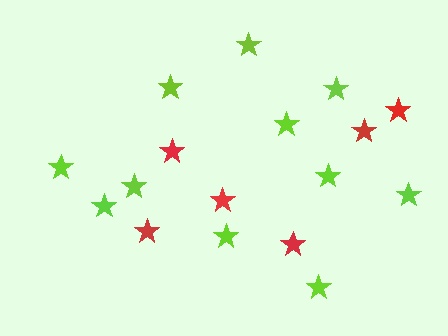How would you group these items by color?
There are 2 groups: one group of lime stars (11) and one group of red stars (6).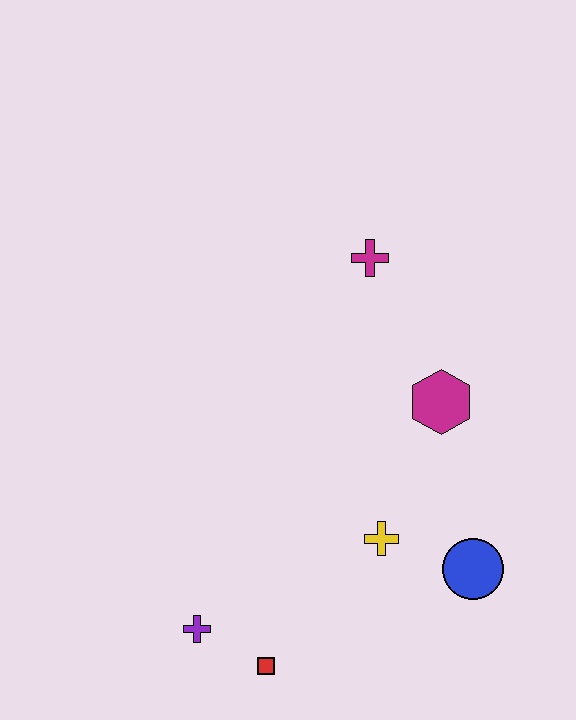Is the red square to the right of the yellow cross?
No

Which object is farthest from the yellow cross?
The magenta cross is farthest from the yellow cross.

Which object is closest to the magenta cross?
The magenta hexagon is closest to the magenta cross.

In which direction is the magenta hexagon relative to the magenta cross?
The magenta hexagon is below the magenta cross.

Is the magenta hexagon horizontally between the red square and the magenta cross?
No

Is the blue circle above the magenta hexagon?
No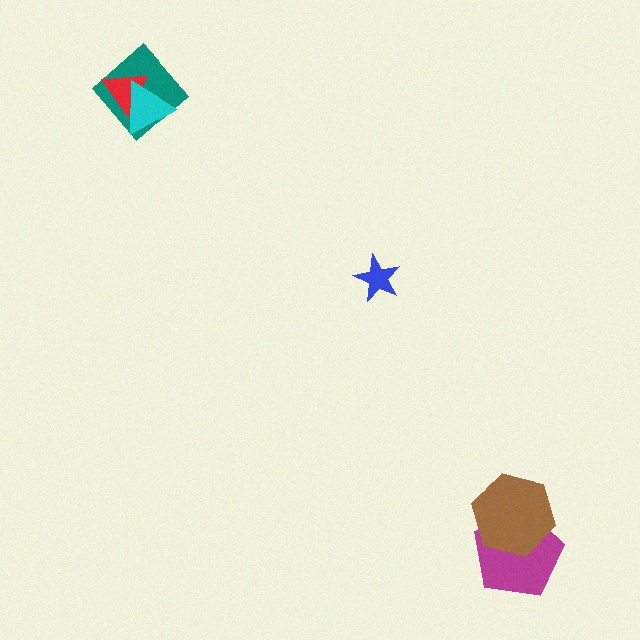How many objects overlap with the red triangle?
2 objects overlap with the red triangle.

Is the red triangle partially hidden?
Yes, it is partially covered by another shape.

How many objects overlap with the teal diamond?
2 objects overlap with the teal diamond.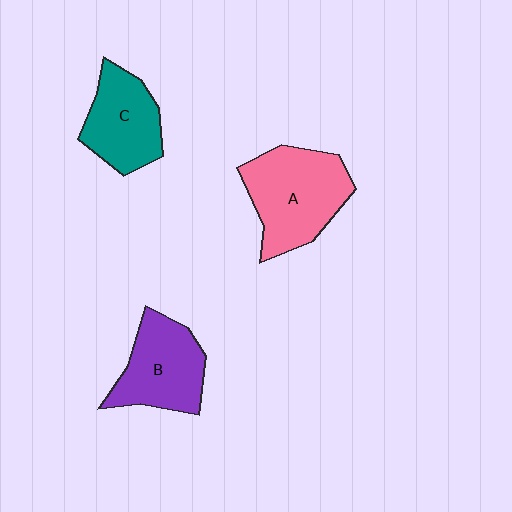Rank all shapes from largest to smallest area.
From largest to smallest: A (pink), B (purple), C (teal).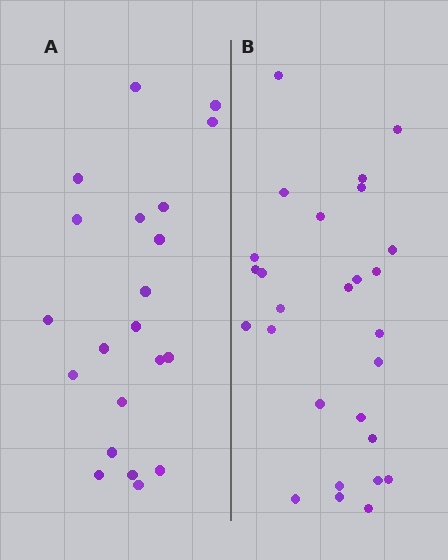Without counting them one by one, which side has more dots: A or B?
Region B (the right region) has more dots.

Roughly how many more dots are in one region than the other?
Region B has about 6 more dots than region A.